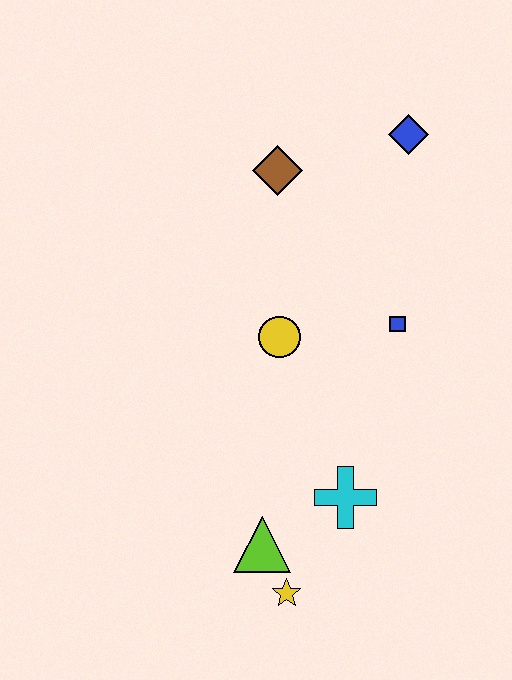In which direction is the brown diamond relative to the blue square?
The brown diamond is above the blue square.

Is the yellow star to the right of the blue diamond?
No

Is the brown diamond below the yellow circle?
No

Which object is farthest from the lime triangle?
The blue diamond is farthest from the lime triangle.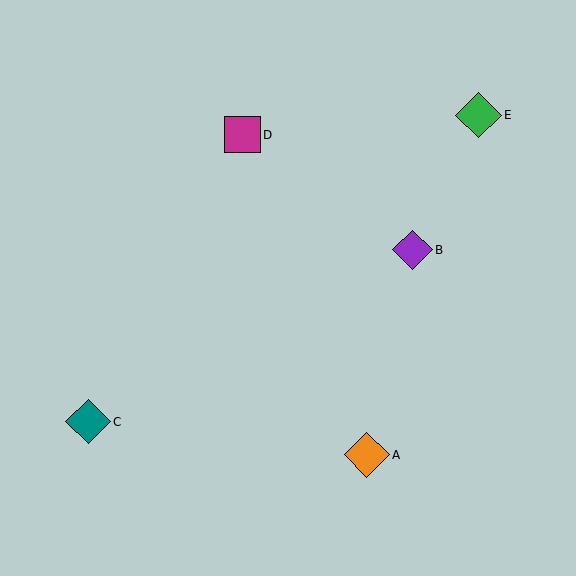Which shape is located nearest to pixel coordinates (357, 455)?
The orange diamond (labeled A) at (367, 455) is nearest to that location.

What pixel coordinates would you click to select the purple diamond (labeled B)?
Click at (413, 250) to select the purple diamond B.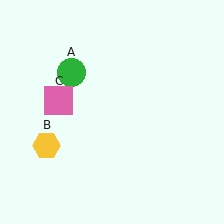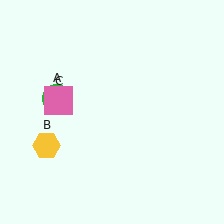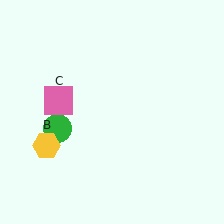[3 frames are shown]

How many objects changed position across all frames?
1 object changed position: green circle (object A).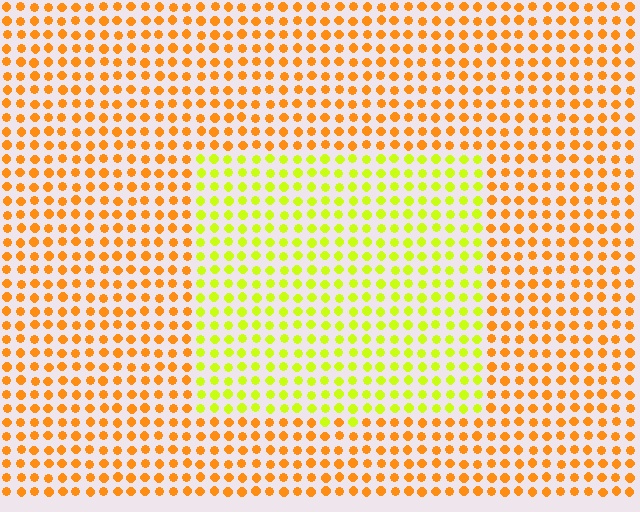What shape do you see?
I see a rectangle.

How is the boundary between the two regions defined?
The boundary is defined purely by a slight shift in hue (about 43 degrees). Spacing, size, and orientation are identical on both sides.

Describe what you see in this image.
The image is filled with small orange elements in a uniform arrangement. A rectangle-shaped region is visible where the elements are tinted to a slightly different hue, forming a subtle color boundary.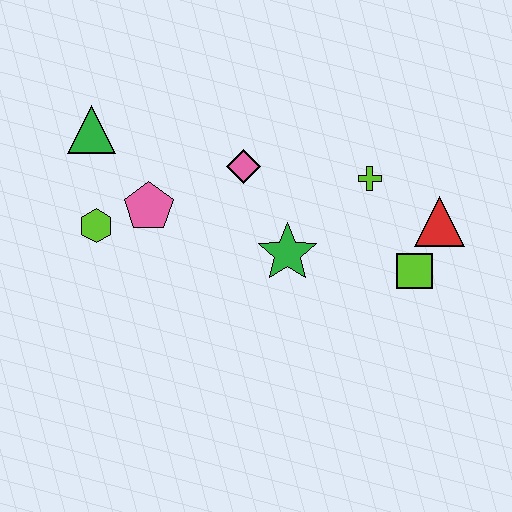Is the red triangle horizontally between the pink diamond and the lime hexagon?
No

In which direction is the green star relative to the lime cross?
The green star is to the left of the lime cross.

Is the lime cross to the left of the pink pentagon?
No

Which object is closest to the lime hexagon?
The pink pentagon is closest to the lime hexagon.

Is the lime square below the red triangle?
Yes